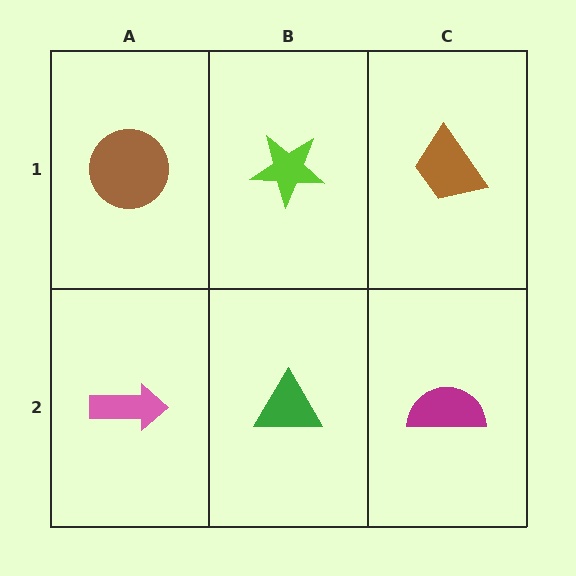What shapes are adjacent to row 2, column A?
A brown circle (row 1, column A), a green triangle (row 2, column B).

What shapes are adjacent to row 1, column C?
A magenta semicircle (row 2, column C), a lime star (row 1, column B).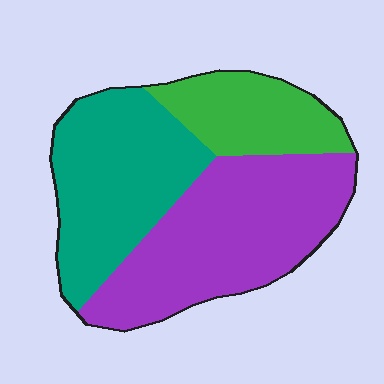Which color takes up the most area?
Purple, at roughly 45%.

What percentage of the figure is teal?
Teal covers 36% of the figure.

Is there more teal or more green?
Teal.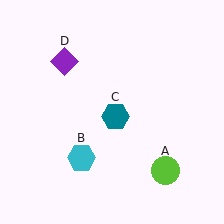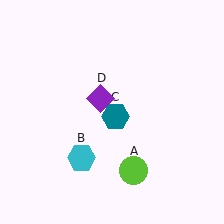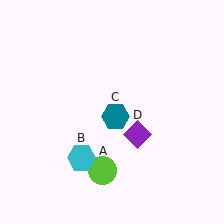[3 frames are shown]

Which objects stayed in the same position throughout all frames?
Cyan hexagon (object B) and teal hexagon (object C) remained stationary.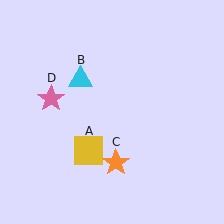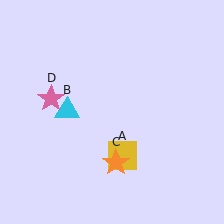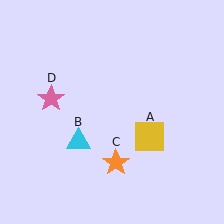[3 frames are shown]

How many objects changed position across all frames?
2 objects changed position: yellow square (object A), cyan triangle (object B).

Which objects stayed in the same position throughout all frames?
Orange star (object C) and pink star (object D) remained stationary.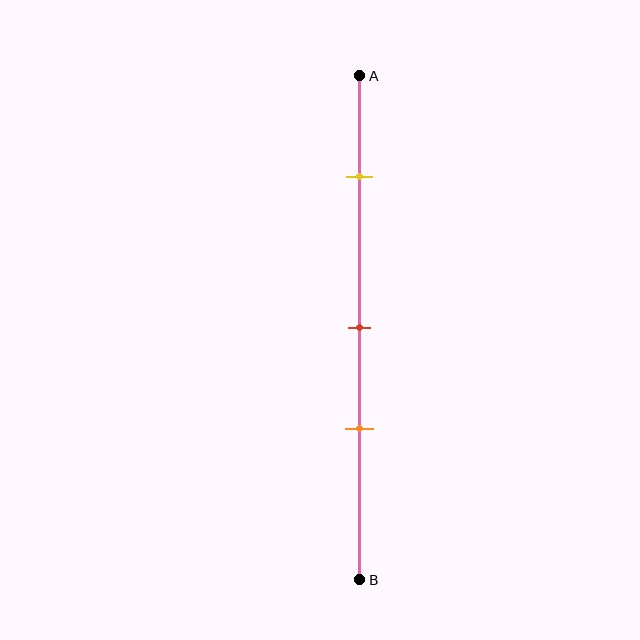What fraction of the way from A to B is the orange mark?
The orange mark is approximately 70% (0.7) of the way from A to B.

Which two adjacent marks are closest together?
The red and orange marks are the closest adjacent pair.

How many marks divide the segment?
There are 3 marks dividing the segment.